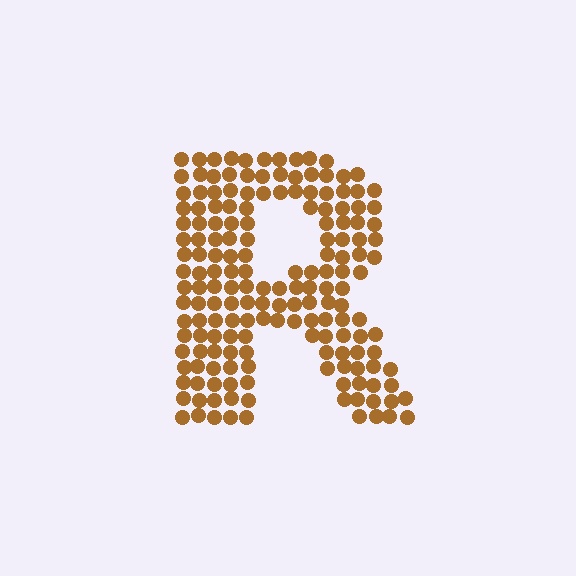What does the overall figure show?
The overall figure shows the letter R.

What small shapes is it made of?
It is made of small circles.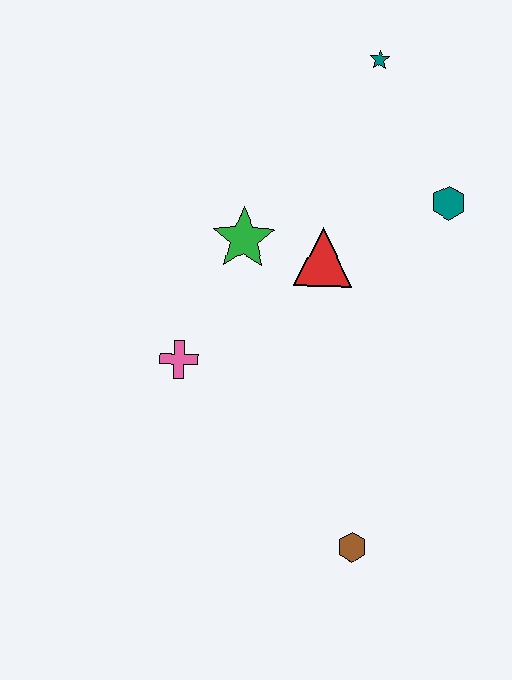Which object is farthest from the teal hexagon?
The brown hexagon is farthest from the teal hexagon.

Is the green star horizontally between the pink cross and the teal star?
Yes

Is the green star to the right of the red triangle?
No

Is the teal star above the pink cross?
Yes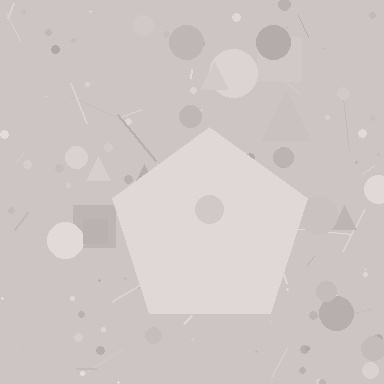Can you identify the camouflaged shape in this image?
The camouflaged shape is a pentagon.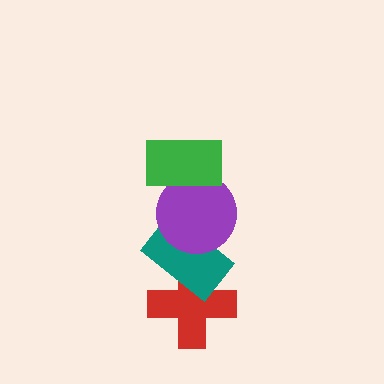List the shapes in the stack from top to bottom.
From top to bottom: the green rectangle, the purple circle, the teal rectangle, the red cross.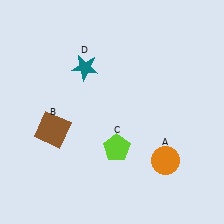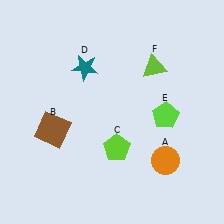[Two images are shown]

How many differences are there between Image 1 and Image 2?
There are 2 differences between the two images.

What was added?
A lime pentagon (E), a lime triangle (F) were added in Image 2.